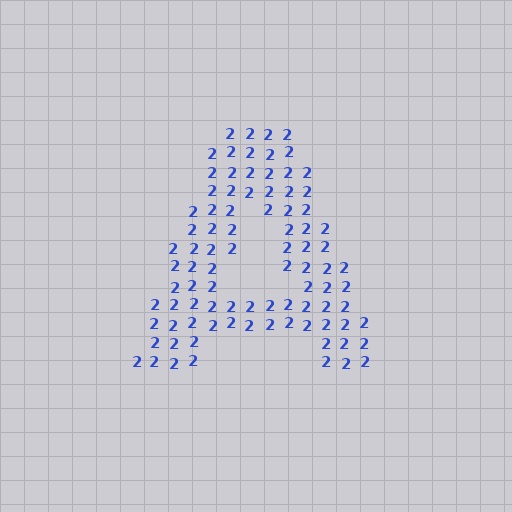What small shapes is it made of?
It is made of small digit 2's.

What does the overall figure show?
The overall figure shows the letter A.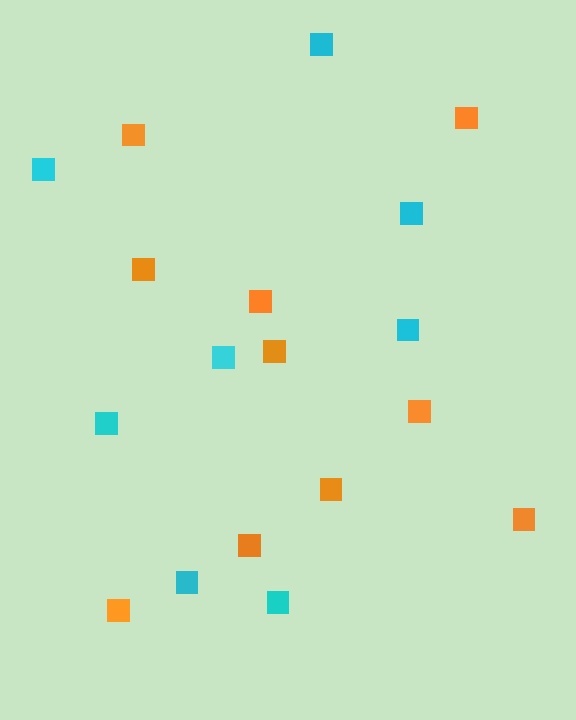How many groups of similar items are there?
There are 2 groups: one group of orange squares (10) and one group of cyan squares (8).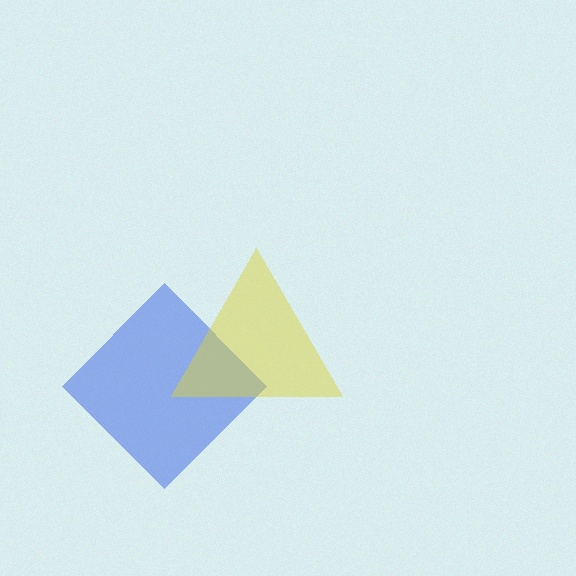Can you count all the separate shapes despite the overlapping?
Yes, there are 2 separate shapes.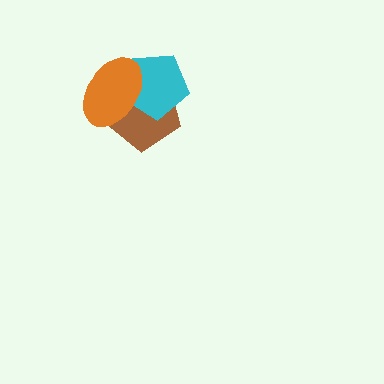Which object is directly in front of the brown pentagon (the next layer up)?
The cyan pentagon is directly in front of the brown pentagon.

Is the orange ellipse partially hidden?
No, no other shape covers it.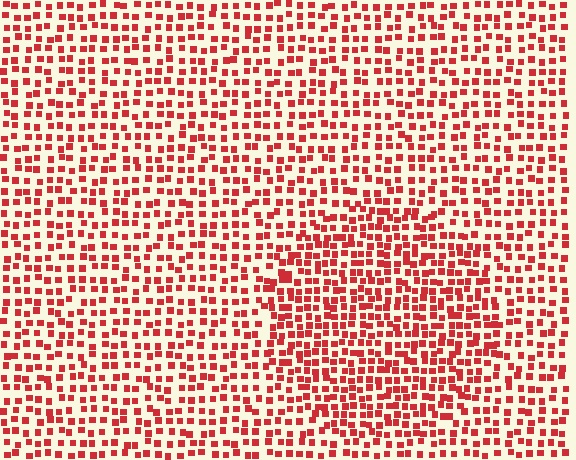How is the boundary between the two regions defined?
The boundary is defined by a change in element density (approximately 1.5x ratio). All elements are the same color, size, and shape.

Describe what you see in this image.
The image contains small red elements arranged at two different densities. A circle-shaped region is visible where the elements are more densely packed than the surrounding area.